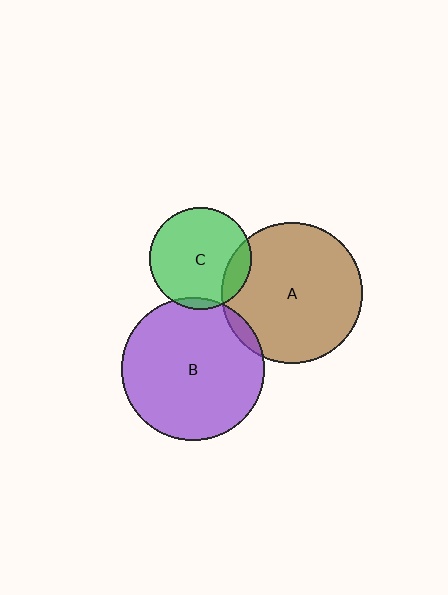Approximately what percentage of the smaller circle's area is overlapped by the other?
Approximately 5%.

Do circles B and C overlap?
Yes.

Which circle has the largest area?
Circle B (purple).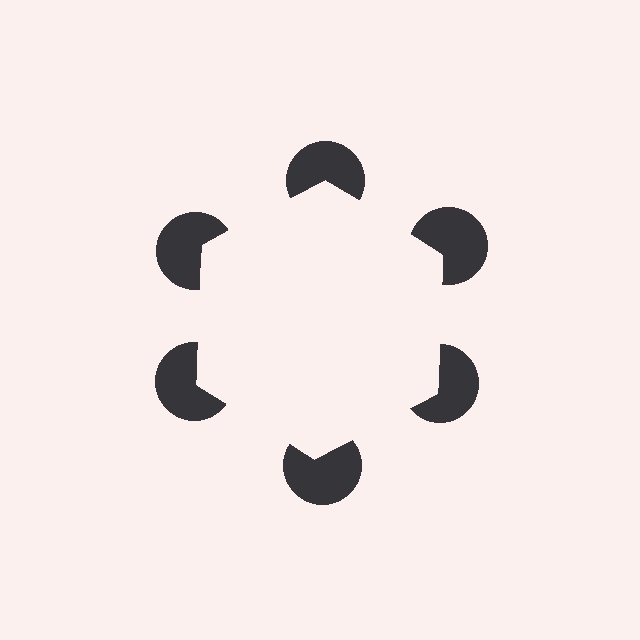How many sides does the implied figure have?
6 sides.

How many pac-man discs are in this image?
There are 6 — one at each vertex of the illusory hexagon.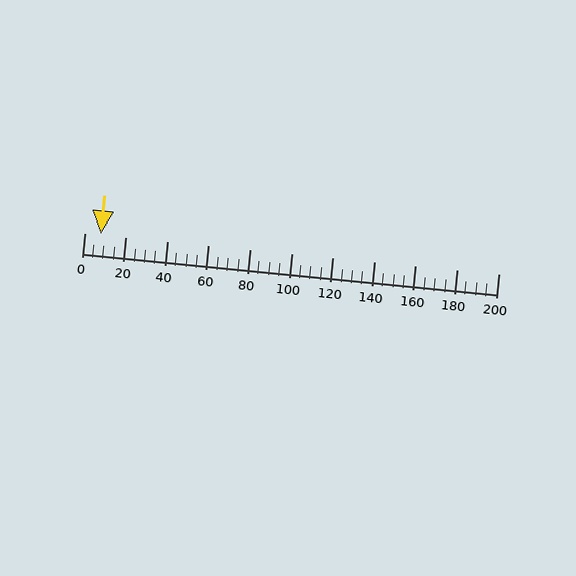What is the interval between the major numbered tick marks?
The major tick marks are spaced 20 units apart.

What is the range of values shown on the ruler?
The ruler shows values from 0 to 200.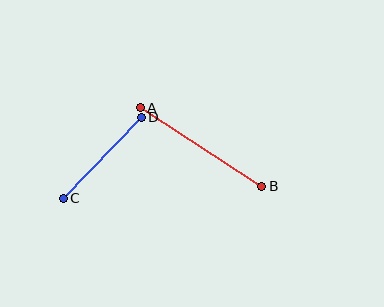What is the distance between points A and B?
The distance is approximately 145 pixels.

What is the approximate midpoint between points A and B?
The midpoint is at approximately (201, 147) pixels.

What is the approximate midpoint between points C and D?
The midpoint is at approximately (102, 158) pixels.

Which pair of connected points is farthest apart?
Points A and B are farthest apart.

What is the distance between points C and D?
The distance is approximately 112 pixels.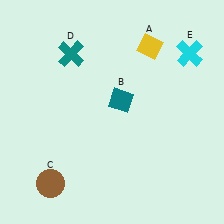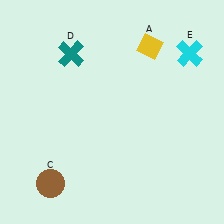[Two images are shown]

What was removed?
The teal diamond (B) was removed in Image 2.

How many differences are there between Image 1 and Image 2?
There is 1 difference between the two images.